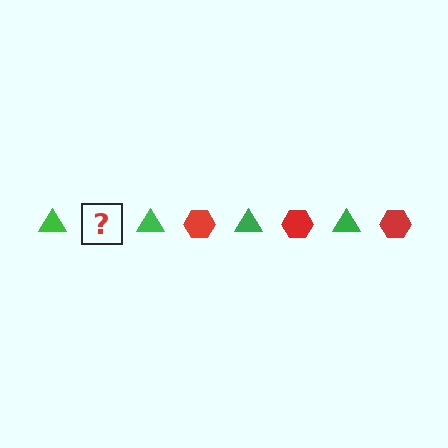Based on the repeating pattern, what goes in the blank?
The blank should be a red hexagon.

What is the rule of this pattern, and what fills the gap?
The rule is that the pattern alternates between green triangle and red hexagon. The gap should be filled with a red hexagon.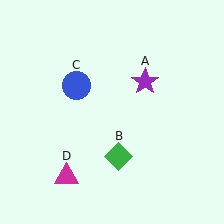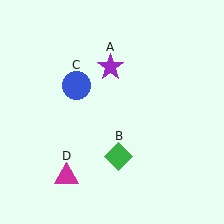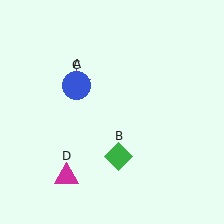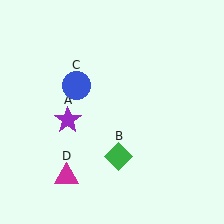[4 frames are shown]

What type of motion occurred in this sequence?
The purple star (object A) rotated counterclockwise around the center of the scene.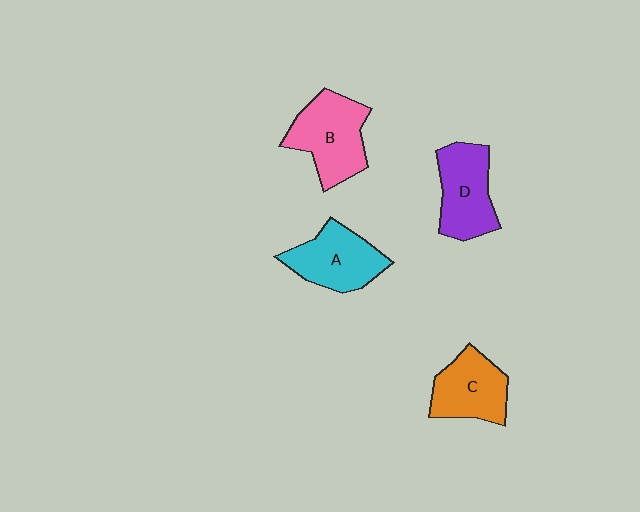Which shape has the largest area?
Shape B (pink).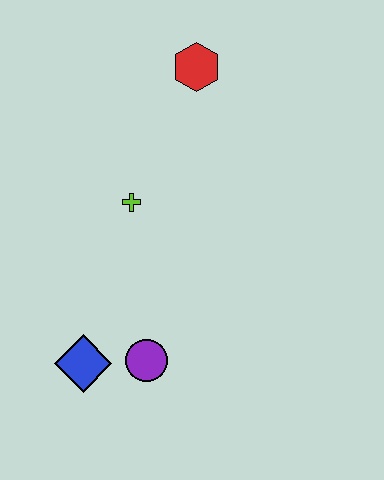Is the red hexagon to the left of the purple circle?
No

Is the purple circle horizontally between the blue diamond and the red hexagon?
Yes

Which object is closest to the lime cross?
The red hexagon is closest to the lime cross.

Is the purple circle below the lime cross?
Yes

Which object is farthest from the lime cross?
The blue diamond is farthest from the lime cross.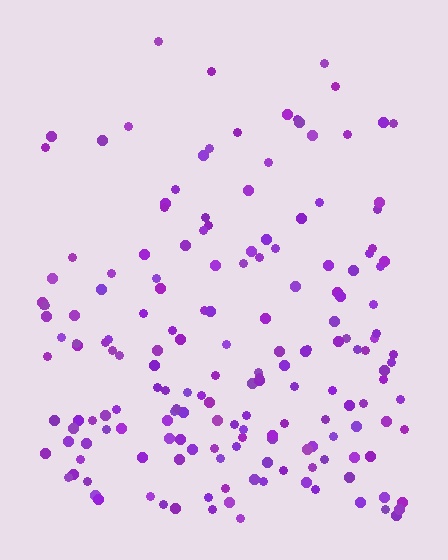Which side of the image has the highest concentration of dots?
The bottom.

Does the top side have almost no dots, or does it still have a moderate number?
Still a moderate number, just noticeably fewer than the bottom.